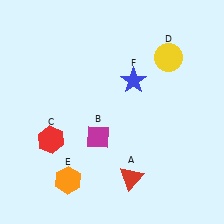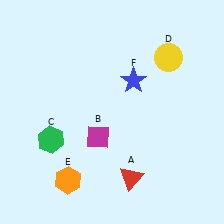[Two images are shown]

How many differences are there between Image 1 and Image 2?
There is 1 difference between the two images.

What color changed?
The hexagon (C) changed from red in Image 1 to green in Image 2.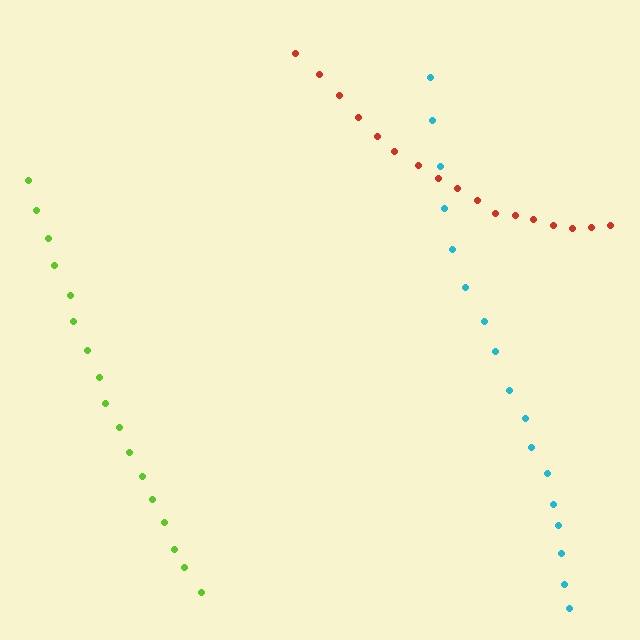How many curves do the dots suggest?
There are 3 distinct paths.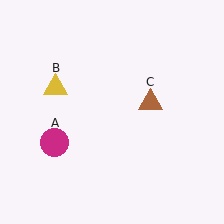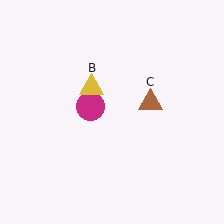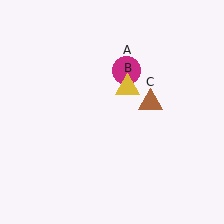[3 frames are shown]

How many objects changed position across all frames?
2 objects changed position: magenta circle (object A), yellow triangle (object B).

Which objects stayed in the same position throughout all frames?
Brown triangle (object C) remained stationary.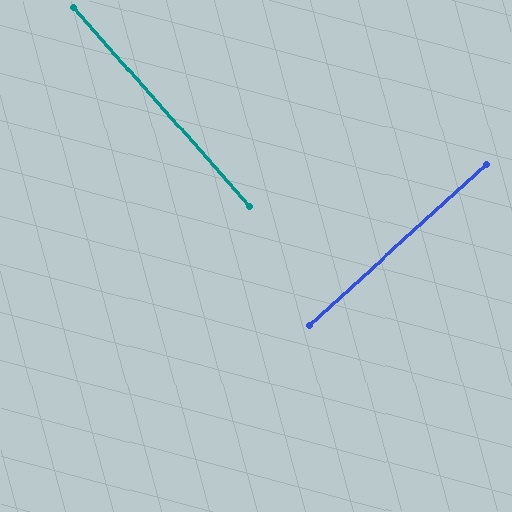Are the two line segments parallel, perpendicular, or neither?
Perpendicular — they meet at approximately 89°.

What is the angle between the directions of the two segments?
Approximately 89 degrees.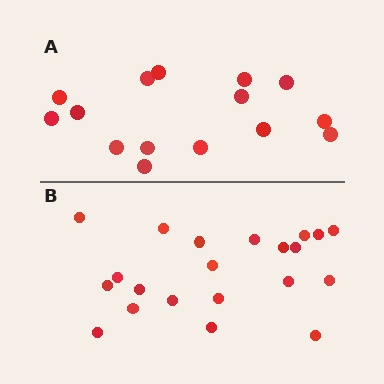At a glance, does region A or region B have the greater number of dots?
Region B (the bottom region) has more dots.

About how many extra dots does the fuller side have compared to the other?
Region B has about 6 more dots than region A.